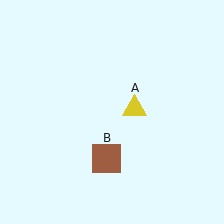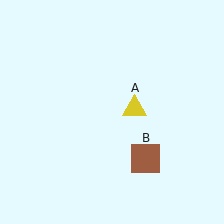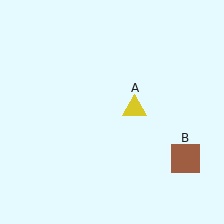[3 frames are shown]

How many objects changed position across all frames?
1 object changed position: brown square (object B).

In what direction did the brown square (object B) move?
The brown square (object B) moved right.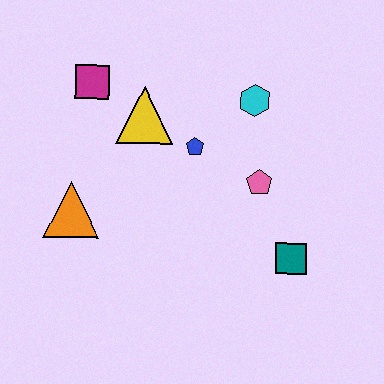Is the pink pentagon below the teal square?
No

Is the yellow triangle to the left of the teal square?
Yes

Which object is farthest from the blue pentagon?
The teal square is farthest from the blue pentagon.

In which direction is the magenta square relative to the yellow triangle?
The magenta square is to the left of the yellow triangle.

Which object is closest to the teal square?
The pink pentagon is closest to the teal square.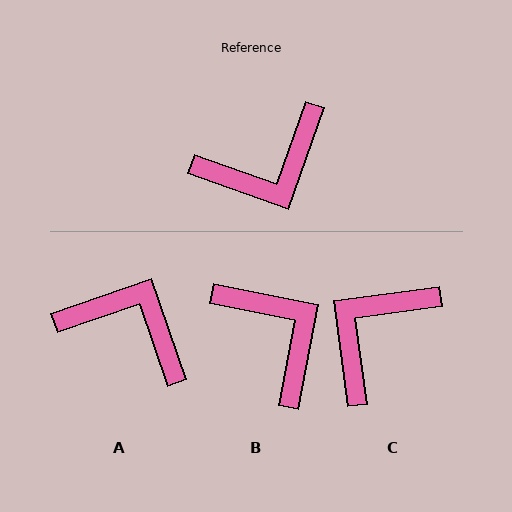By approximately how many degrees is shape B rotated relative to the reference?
Approximately 98 degrees counter-clockwise.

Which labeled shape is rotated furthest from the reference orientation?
C, about 153 degrees away.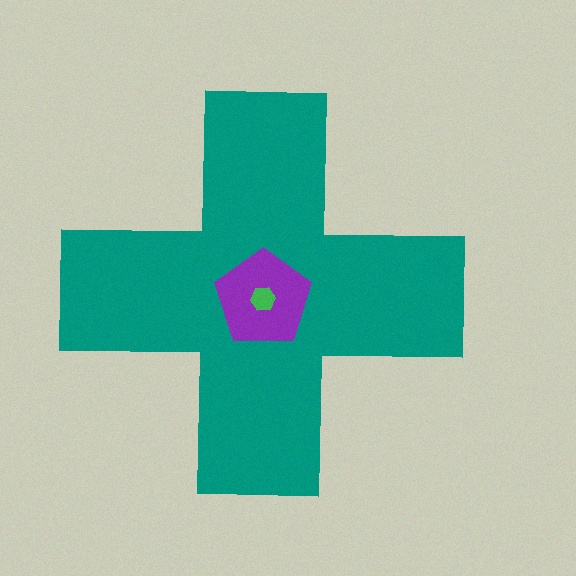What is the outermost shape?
The teal cross.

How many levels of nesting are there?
3.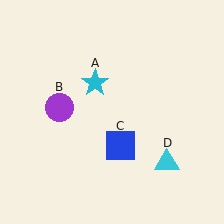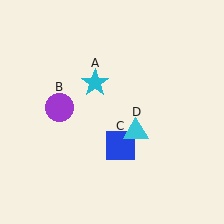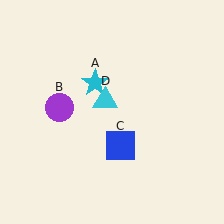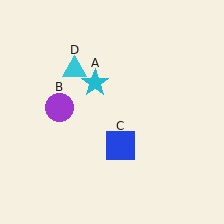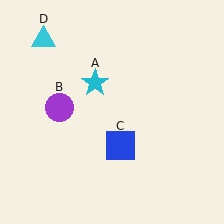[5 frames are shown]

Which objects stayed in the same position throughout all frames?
Cyan star (object A) and purple circle (object B) and blue square (object C) remained stationary.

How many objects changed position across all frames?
1 object changed position: cyan triangle (object D).